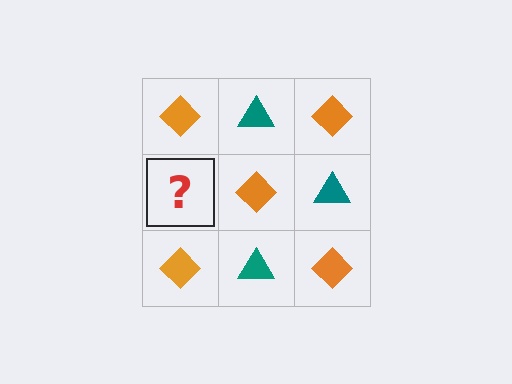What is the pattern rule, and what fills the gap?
The rule is that it alternates orange diamond and teal triangle in a checkerboard pattern. The gap should be filled with a teal triangle.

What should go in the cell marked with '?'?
The missing cell should contain a teal triangle.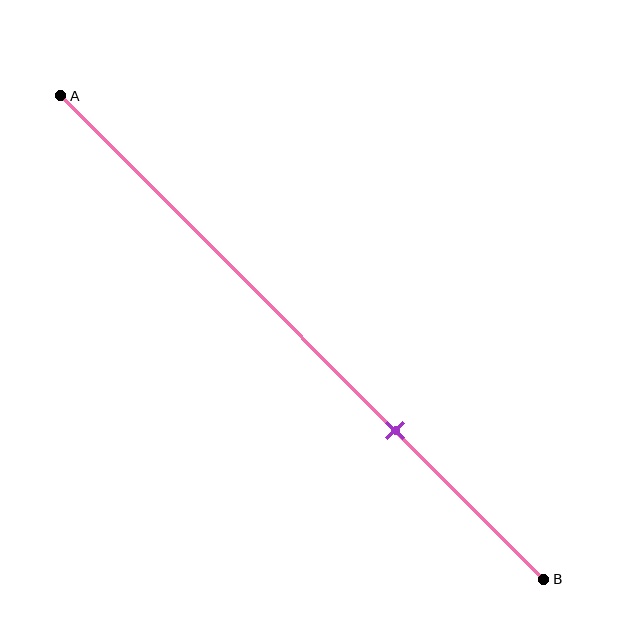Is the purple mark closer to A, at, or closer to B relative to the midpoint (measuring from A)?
The purple mark is closer to point B than the midpoint of segment AB.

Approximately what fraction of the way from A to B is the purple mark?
The purple mark is approximately 70% of the way from A to B.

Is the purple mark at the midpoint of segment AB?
No, the mark is at about 70% from A, not at the 50% midpoint.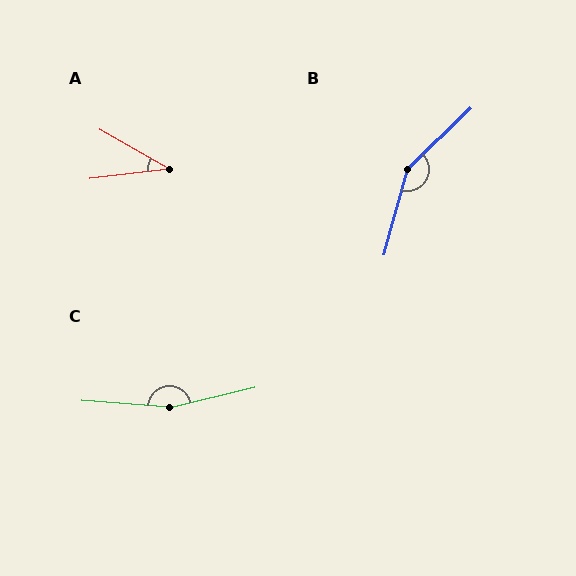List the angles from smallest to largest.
A (37°), B (149°), C (162°).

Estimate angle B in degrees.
Approximately 149 degrees.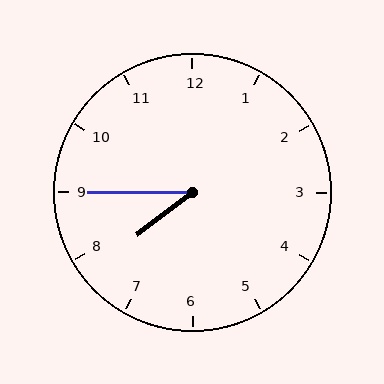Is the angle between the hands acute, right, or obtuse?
It is acute.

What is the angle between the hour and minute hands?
Approximately 38 degrees.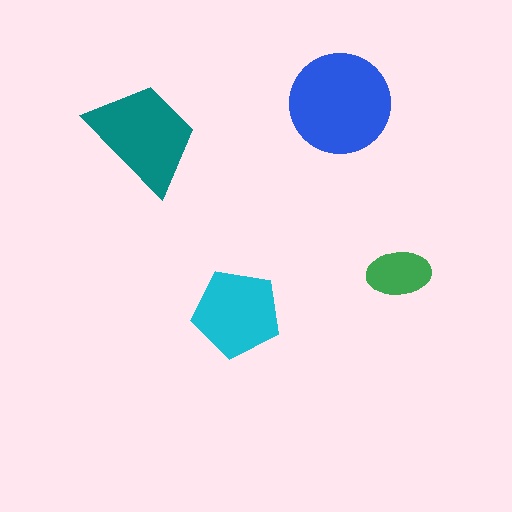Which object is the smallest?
The green ellipse.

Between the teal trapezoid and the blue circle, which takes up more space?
The blue circle.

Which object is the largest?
The blue circle.